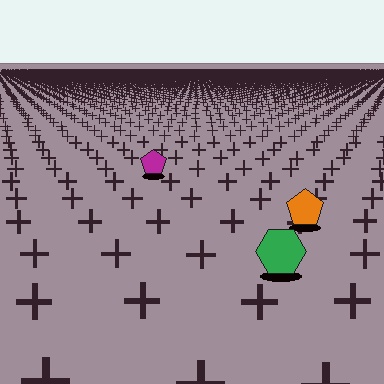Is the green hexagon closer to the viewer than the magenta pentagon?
Yes. The green hexagon is closer — you can tell from the texture gradient: the ground texture is coarser near it.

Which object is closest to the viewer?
The green hexagon is closest. The texture marks near it are larger and more spread out.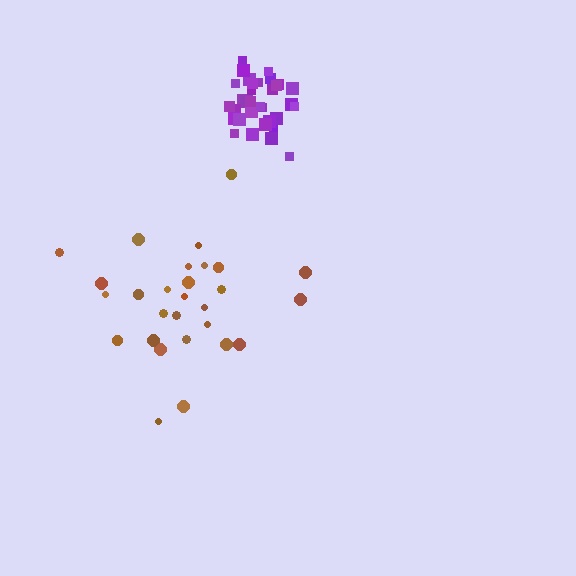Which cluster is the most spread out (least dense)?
Brown.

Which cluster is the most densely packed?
Purple.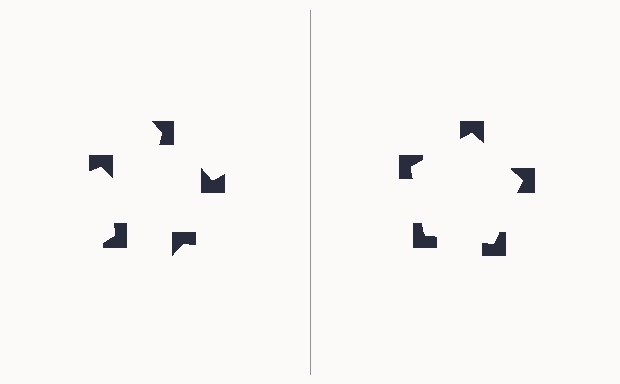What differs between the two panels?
The notched squares are positioned identically on both sides; only the wedge orientations differ. On the right they align to a pentagon; on the left they are misaligned.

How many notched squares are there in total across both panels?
10 — 5 on each side.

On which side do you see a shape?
An illusory pentagon appears on the right side. On the left side the wedge cuts are rotated, so no coherent shape forms.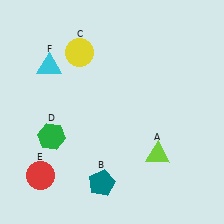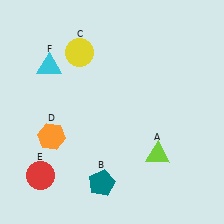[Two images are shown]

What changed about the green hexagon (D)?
In Image 1, D is green. In Image 2, it changed to orange.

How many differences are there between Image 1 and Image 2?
There is 1 difference between the two images.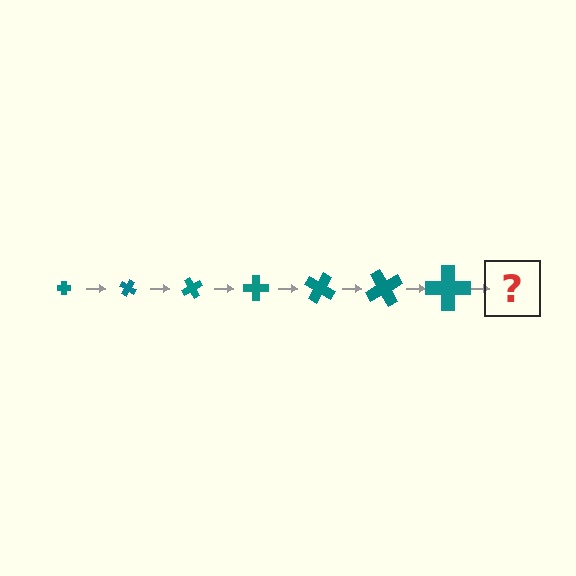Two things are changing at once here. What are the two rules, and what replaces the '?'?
The two rules are that the cross grows larger each step and it rotates 30 degrees each step. The '?' should be a cross, larger than the previous one and rotated 210 degrees from the start.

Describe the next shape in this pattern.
It should be a cross, larger than the previous one and rotated 210 degrees from the start.